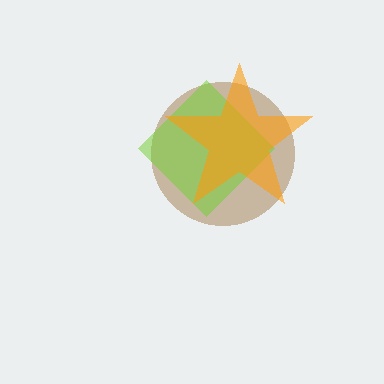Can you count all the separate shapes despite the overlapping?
Yes, there are 3 separate shapes.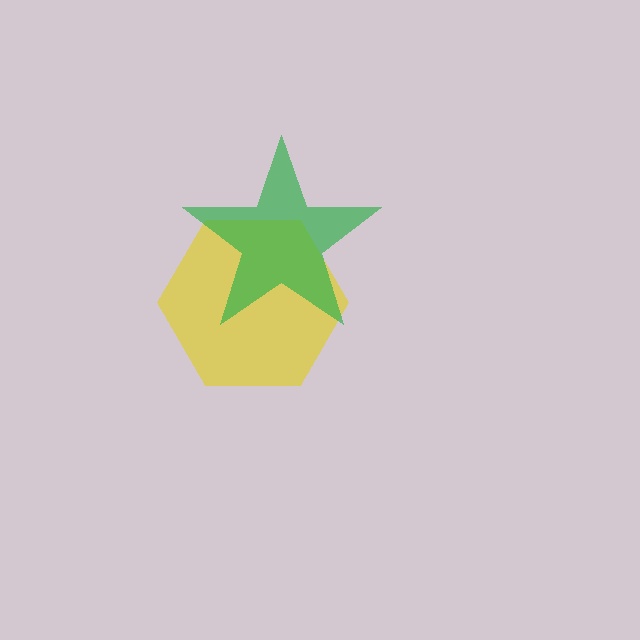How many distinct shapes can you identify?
There are 2 distinct shapes: a yellow hexagon, a green star.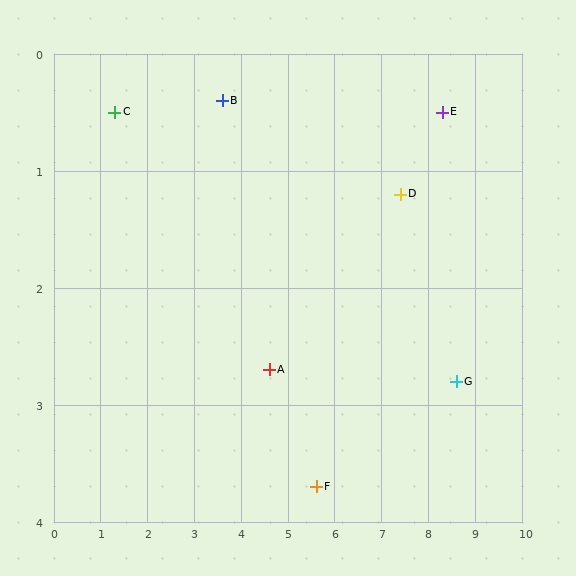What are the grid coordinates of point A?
Point A is at approximately (4.6, 2.7).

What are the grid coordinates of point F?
Point F is at approximately (5.6, 3.7).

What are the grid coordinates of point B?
Point B is at approximately (3.6, 0.4).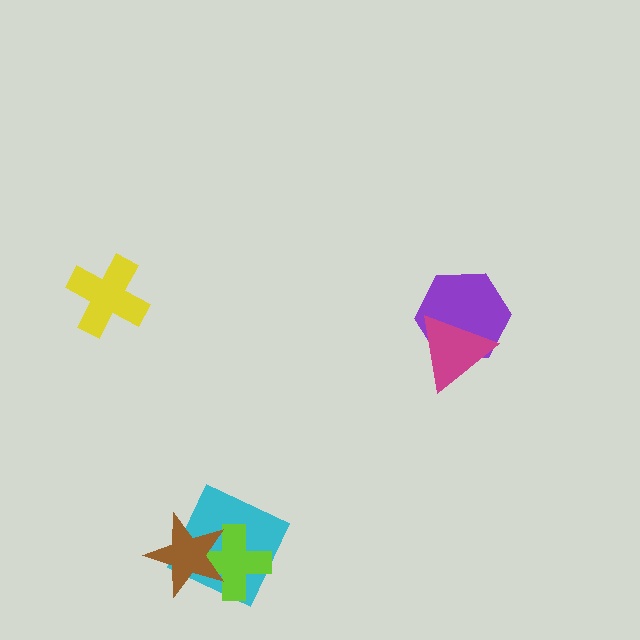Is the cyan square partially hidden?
Yes, it is partially covered by another shape.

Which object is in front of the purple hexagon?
The magenta triangle is in front of the purple hexagon.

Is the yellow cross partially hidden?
No, no other shape covers it.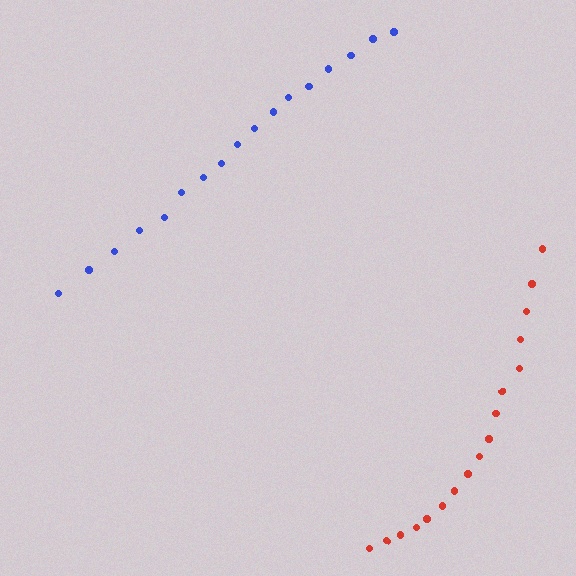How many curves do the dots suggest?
There are 2 distinct paths.